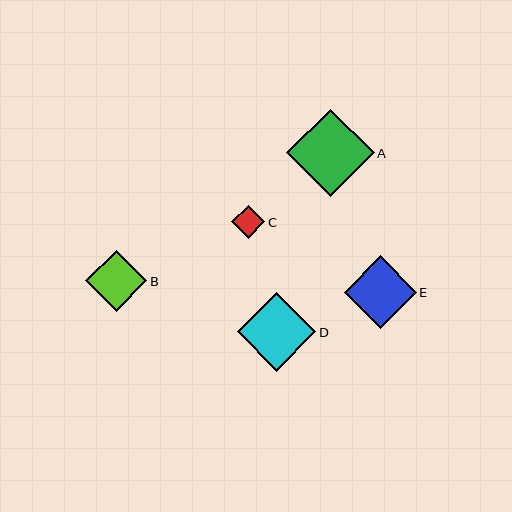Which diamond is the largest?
Diamond A is the largest with a size of approximately 88 pixels.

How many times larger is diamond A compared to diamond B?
Diamond A is approximately 1.4 times the size of diamond B.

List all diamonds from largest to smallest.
From largest to smallest: A, D, E, B, C.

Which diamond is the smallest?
Diamond C is the smallest with a size of approximately 33 pixels.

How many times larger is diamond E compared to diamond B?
Diamond E is approximately 1.2 times the size of diamond B.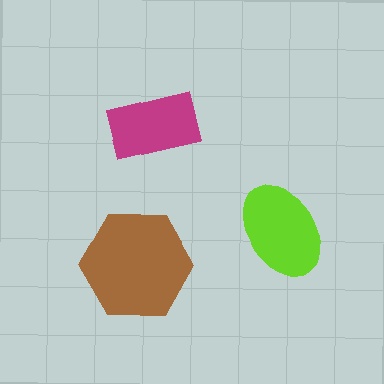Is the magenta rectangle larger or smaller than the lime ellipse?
Smaller.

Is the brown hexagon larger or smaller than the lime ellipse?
Larger.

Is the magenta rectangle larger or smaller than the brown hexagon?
Smaller.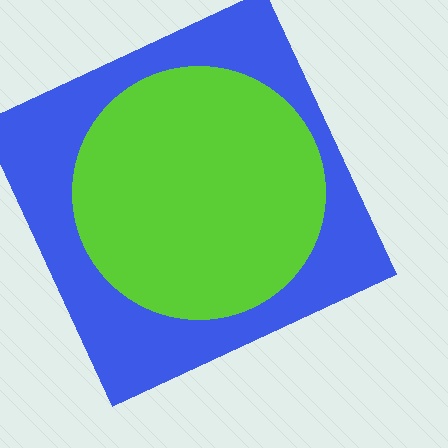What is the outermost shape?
The blue square.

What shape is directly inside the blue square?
The lime circle.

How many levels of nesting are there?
2.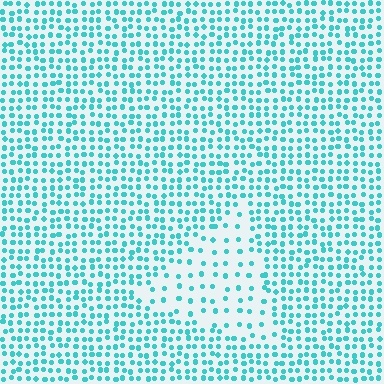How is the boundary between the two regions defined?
The boundary is defined by a change in element density (approximately 2.4x ratio). All elements are the same color, size, and shape.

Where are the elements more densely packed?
The elements are more densely packed outside the triangle boundary.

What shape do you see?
I see a triangle.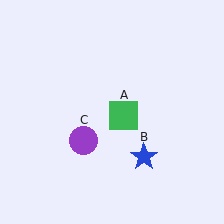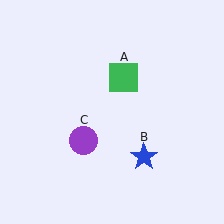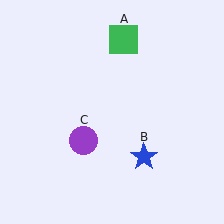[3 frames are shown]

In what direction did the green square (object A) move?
The green square (object A) moved up.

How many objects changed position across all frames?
1 object changed position: green square (object A).